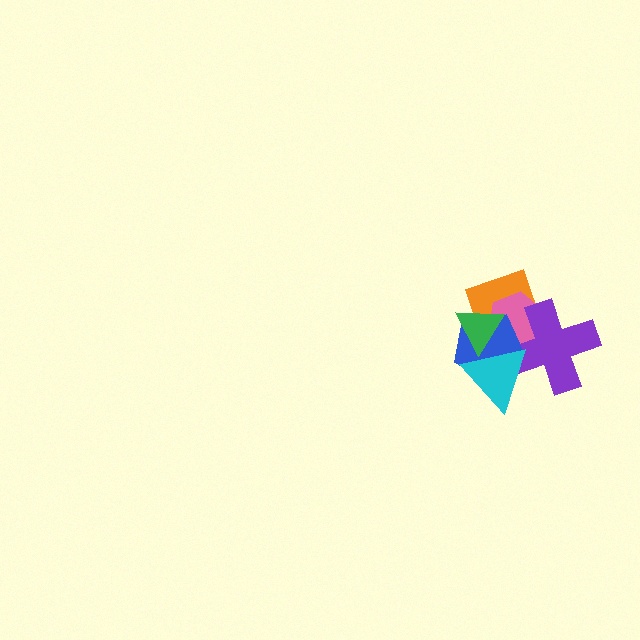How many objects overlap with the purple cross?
4 objects overlap with the purple cross.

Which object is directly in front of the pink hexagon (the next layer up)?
The purple cross is directly in front of the pink hexagon.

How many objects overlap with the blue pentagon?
5 objects overlap with the blue pentagon.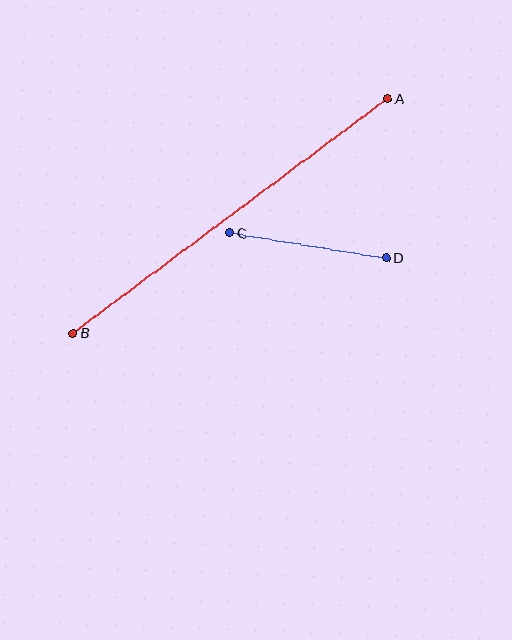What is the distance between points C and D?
The distance is approximately 159 pixels.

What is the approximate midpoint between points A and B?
The midpoint is at approximately (230, 216) pixels.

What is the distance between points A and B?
The distance is approximately 392 pixels.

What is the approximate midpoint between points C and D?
The midpoint is at approximately (308, 245) pixels.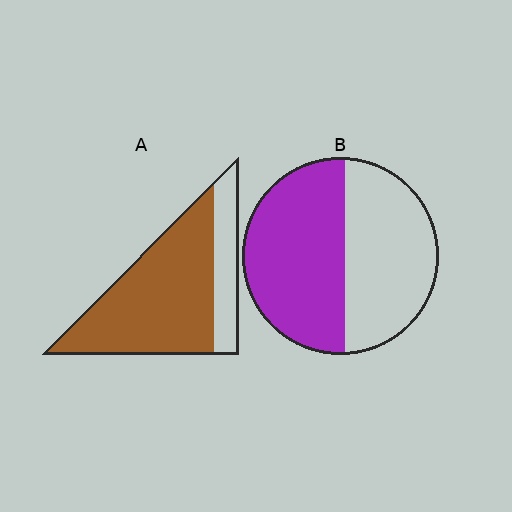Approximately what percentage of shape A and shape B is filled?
A is approximately 75% and B is approximately 55%.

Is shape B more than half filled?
Roughly half.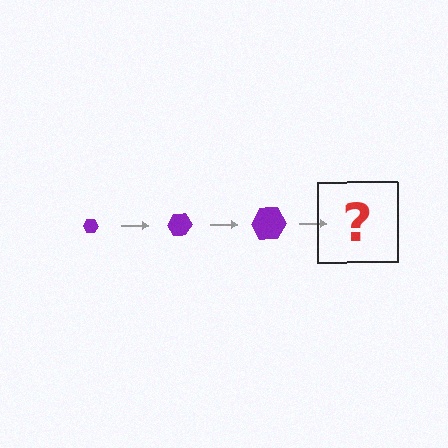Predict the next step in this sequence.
The next step is a purple hexagon, larger than the previous one.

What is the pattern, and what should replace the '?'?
The pattern is that the hexagon gets progressively larger each step. The '?' should be a purple hexagon, larger than the previous one.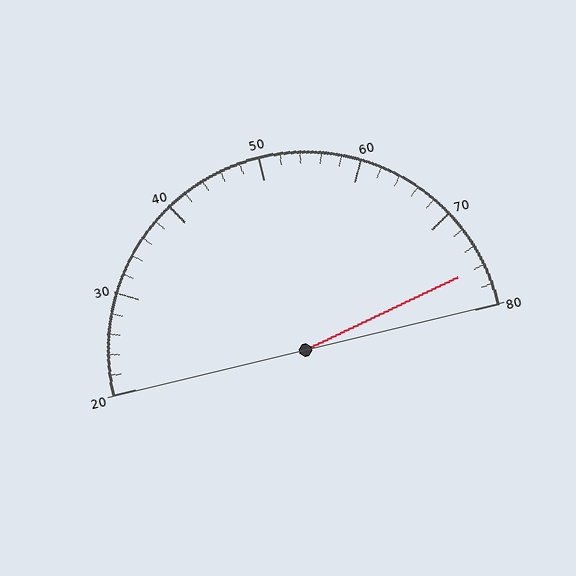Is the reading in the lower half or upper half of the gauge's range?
The reading is in the upper half of the range (20 to 80).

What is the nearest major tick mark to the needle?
The nearest major tick mark is 80.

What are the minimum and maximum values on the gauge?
The gauge ranges from 20 to 80.